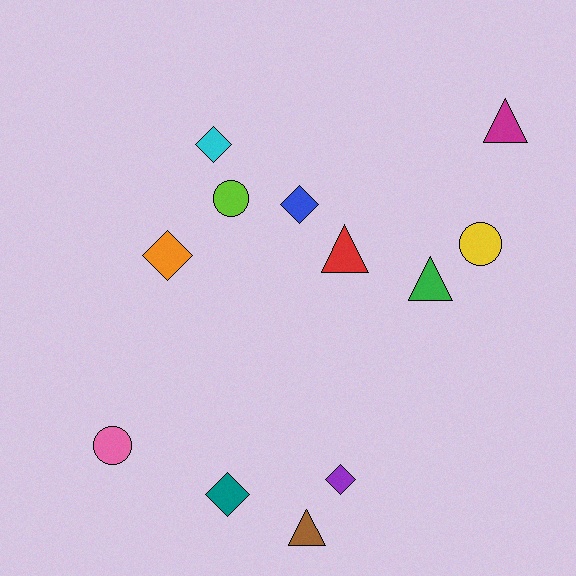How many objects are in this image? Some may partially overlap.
There are 12 objects.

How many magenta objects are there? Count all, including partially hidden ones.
There is 1 magenta object.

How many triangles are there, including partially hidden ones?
There are 4 triangles.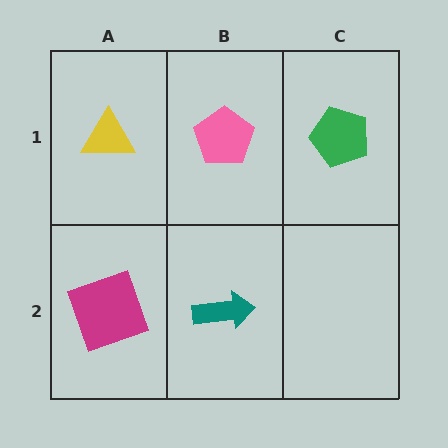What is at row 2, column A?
A magenta square.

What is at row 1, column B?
A pink pentagon.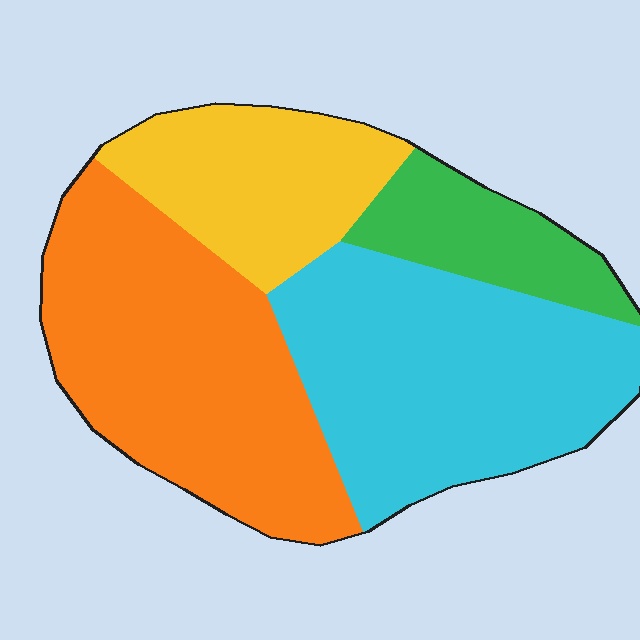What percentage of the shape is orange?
Orange takes up about one third (1/3) of the shape.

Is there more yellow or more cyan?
Cyan.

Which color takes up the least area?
Green, at roughly 10%.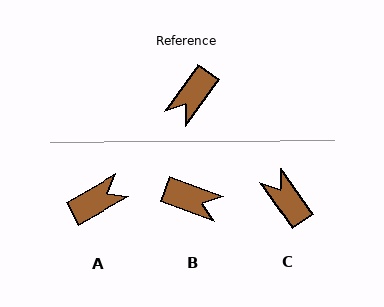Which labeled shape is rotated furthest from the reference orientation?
A, about 156 degrees away.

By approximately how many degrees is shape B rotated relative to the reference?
Approximately 106 degrees counter-clockwise.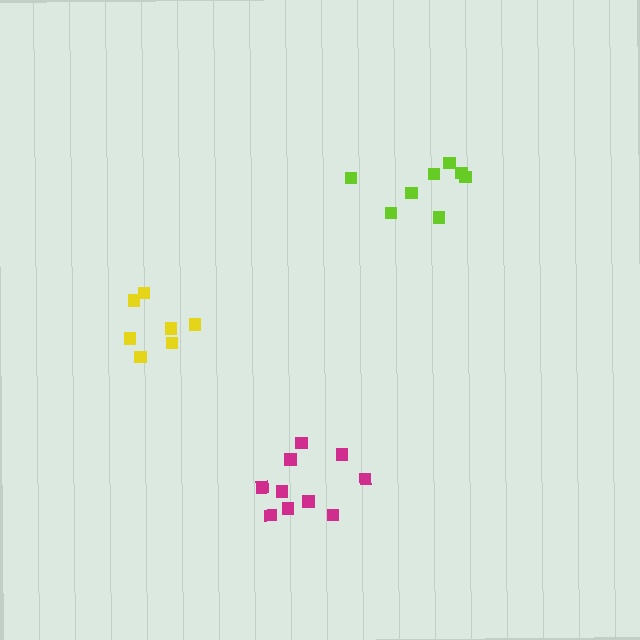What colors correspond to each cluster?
The clusters are colored: yellow, lime, magenta.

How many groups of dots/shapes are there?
There are 3 groups.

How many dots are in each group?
Group 1: 7 dots, Group 2: 8 dots, Group 3: 10 dots (25 total).